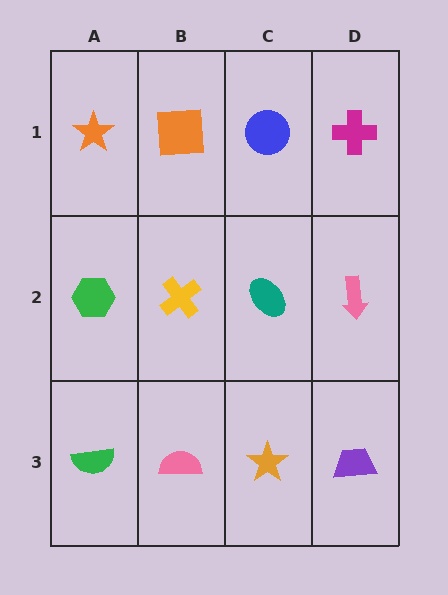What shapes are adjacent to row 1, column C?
A teal ellipse (row 2, column C), an orange square (row 1, column B), a magenta cross (row 1, column D).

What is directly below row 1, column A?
A green hexagon.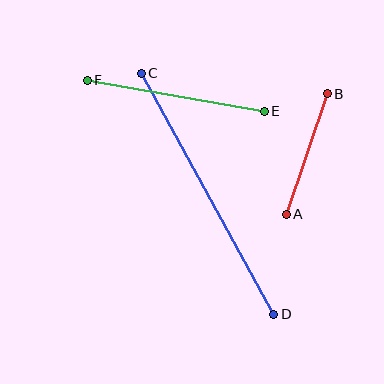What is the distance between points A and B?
The distance is approximately 127 pixels.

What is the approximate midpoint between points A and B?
The midpoint is at approximately (307, 154) pixels.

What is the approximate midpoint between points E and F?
The midpoint is at approximately (176, 96) pixels.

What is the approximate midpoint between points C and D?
The midpoint is at approximately (208, 194) pixels.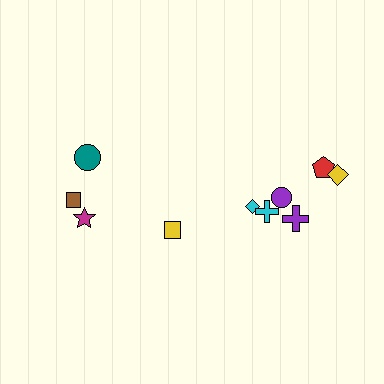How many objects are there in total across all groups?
There are 10 objects.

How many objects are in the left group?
There are 4 objects.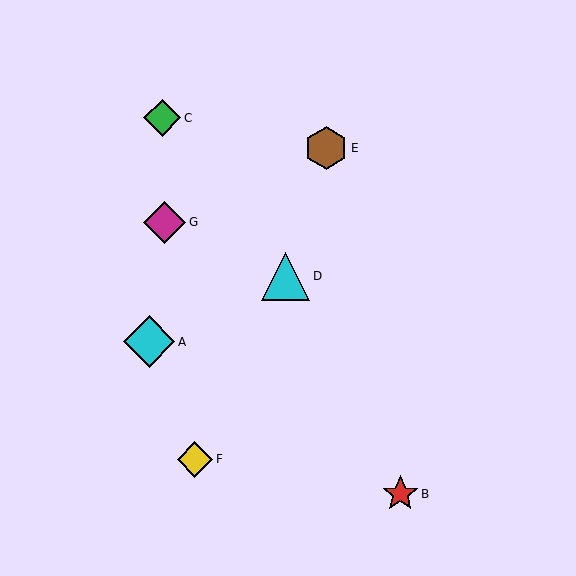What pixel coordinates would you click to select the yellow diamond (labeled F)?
Click at (195, 459) to select the yellow diamond F.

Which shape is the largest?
The cyan diamond (labeled A) is the largest.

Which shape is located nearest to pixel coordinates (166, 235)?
The magenta diamond (labeled G) at (165, 222) is nearest to that location.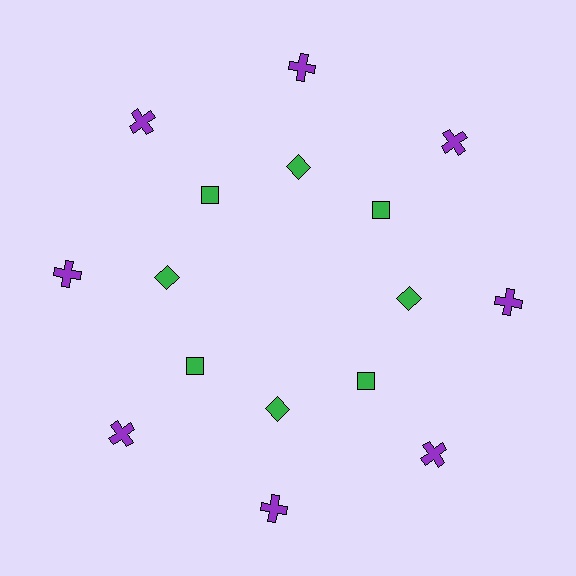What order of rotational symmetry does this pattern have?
This pattern has 8-fold rotational symmetry.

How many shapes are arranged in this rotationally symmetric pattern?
There are 16 shapes, arranged in 8 groups of 2.